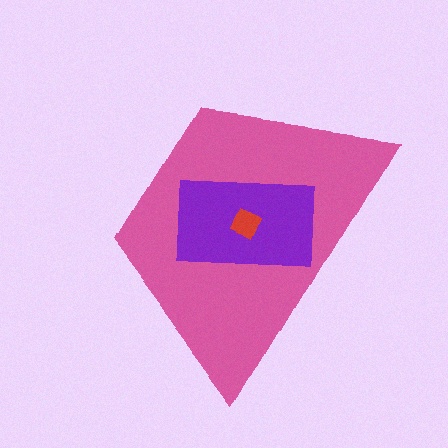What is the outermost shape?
The pink trapezoid.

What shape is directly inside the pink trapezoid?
The purple rectangle.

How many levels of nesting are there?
3.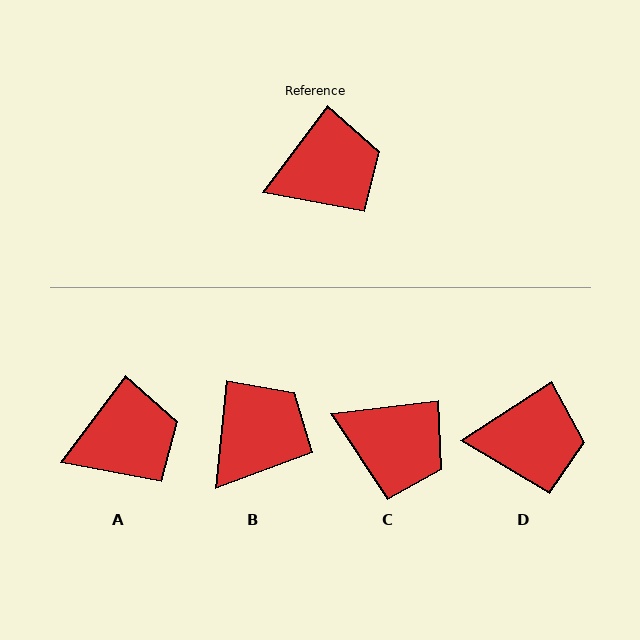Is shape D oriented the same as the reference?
No, it is off by about 20 degrees.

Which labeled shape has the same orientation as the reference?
A.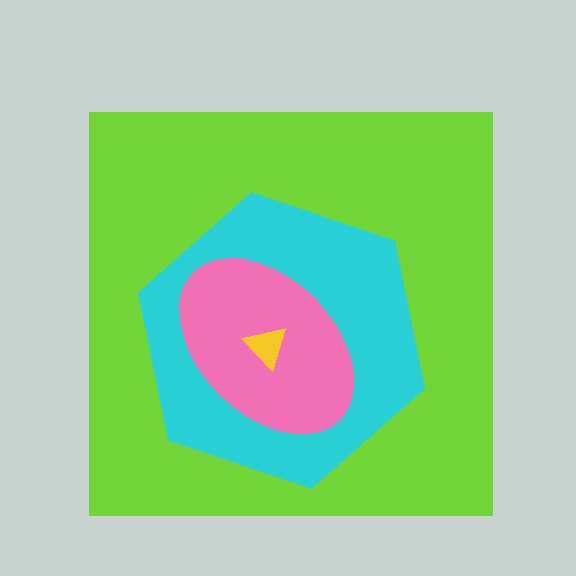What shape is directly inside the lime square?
The cyan hexagon.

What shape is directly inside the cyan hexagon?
The pink ellipse.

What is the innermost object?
The yellow triangle.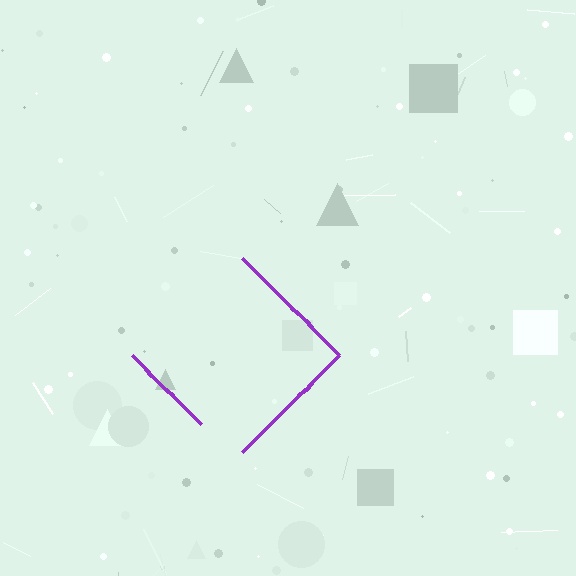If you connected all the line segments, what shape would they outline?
They would outline a diamond.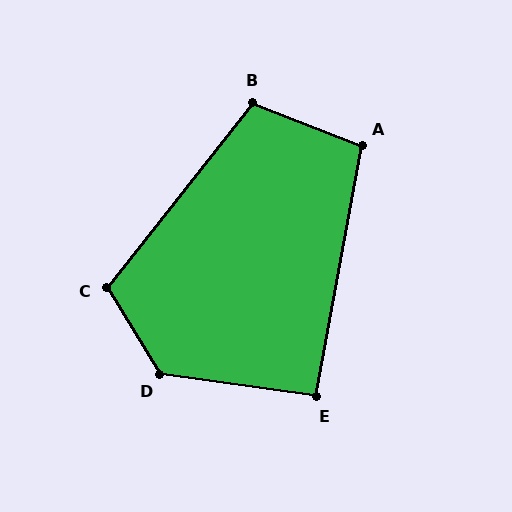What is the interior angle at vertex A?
Approximately 101 degrees (obtuse).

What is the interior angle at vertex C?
Approximately 110 degrees (obtuse).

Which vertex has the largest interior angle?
D, at approximately 129 degrees.